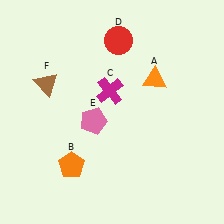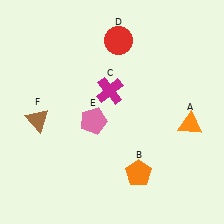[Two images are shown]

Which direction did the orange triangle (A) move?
The orange triangle (A) moved down.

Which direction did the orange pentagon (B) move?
The orange pentagon (B) moved right.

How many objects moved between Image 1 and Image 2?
3 objects moved between the two images.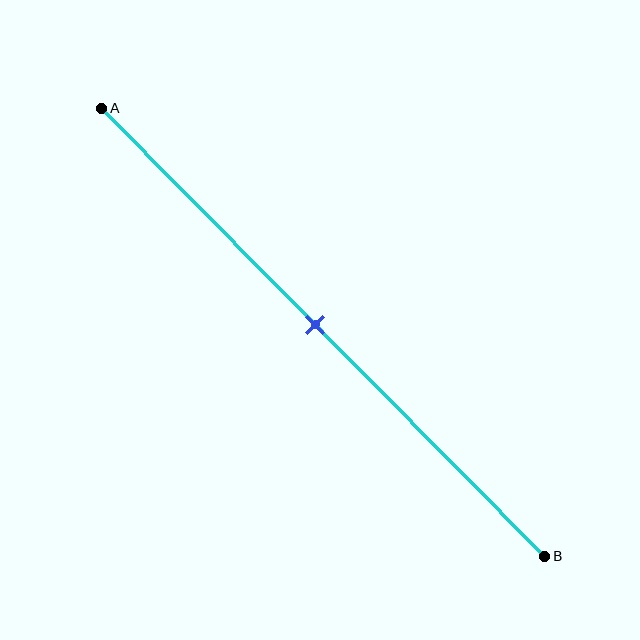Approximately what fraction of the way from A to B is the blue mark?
The blue mark is approximately 50% of the way from A to B.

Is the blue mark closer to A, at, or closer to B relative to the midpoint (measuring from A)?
The blue mark is approximately at the midpoint of segment AB.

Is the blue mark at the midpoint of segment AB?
Yes, the mark is approximately at the midpoint.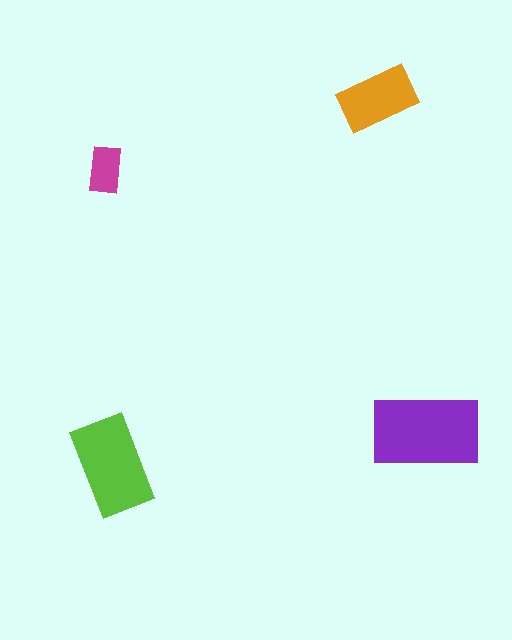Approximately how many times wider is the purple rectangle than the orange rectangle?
About 1.5 times wider.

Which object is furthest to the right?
The purple rectangle is rightmost.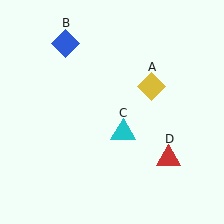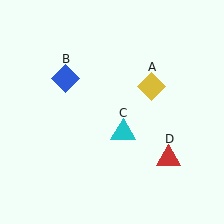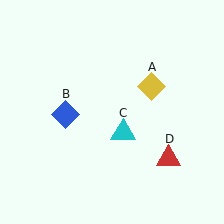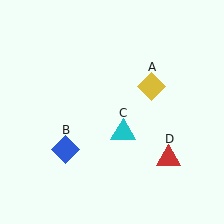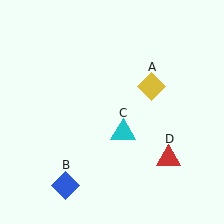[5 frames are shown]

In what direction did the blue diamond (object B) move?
The blue diamond (object B) moved down.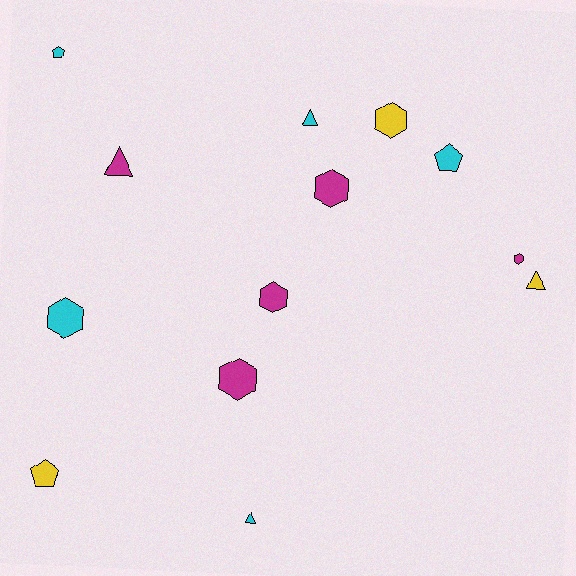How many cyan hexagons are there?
There is 1 cyan hexagon.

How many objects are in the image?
There are 13 objects.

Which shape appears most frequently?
Hexagon, with 6 objects.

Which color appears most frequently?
Cyan, with 5 objects.